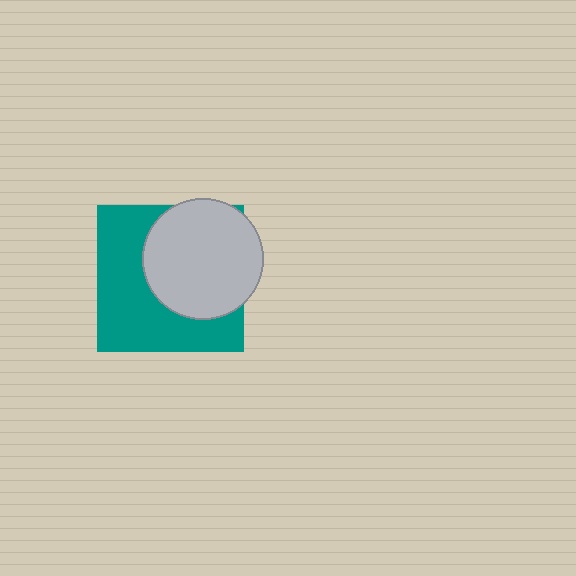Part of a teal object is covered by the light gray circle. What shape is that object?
It is a square.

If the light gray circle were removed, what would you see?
You would see the complete teal square.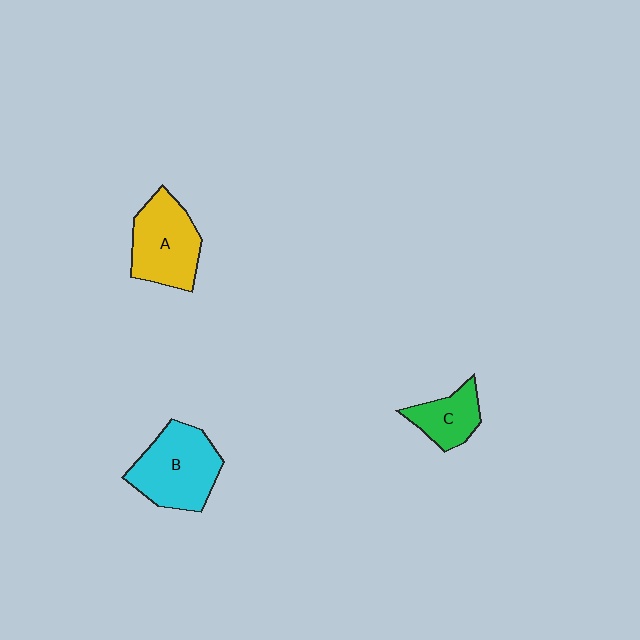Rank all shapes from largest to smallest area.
From largest to smallest: B (cyan), A (yellow), C (green).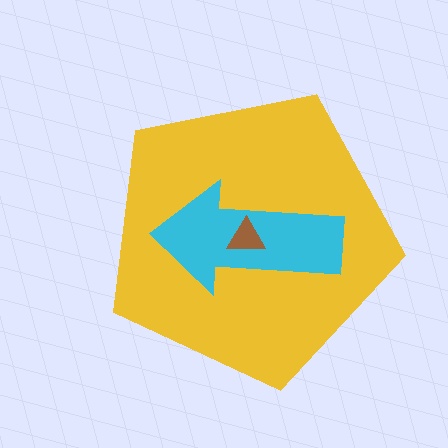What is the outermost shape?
The yellow pentagon.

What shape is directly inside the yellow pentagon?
The cyan arrow.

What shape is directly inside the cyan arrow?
The brown triangle.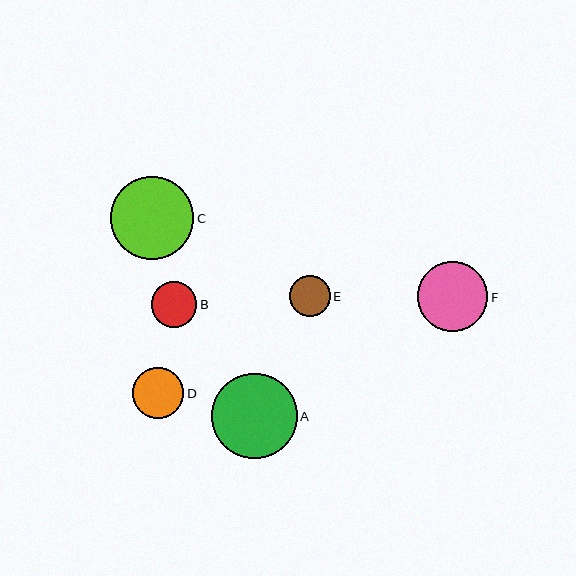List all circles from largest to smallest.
From largest to smallest: A, C, F, D, B, E.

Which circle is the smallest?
Circle E is the smallest with a size of approximately 40 pixels.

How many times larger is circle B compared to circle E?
Circle B is approximately 1.1 times the size of circle E.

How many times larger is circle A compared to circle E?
Circle A is approximately 2.1 times the size of circle E.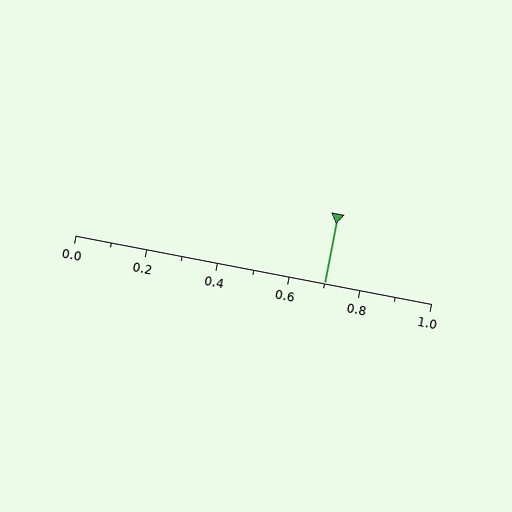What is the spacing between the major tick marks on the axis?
The major ticks are spaced 0.2 apart.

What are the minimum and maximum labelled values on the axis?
The axis runs from 0.0 to 1.0.